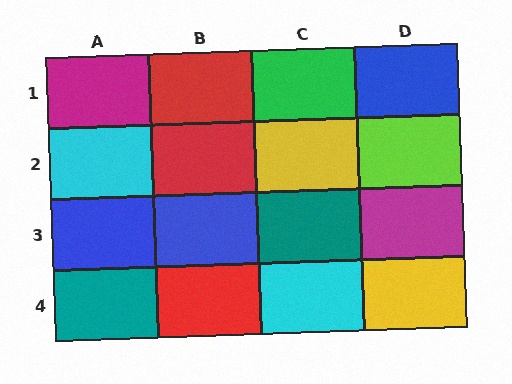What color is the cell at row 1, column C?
Green.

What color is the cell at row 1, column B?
Red.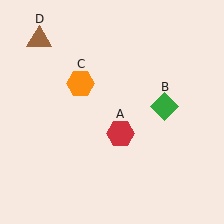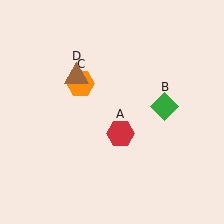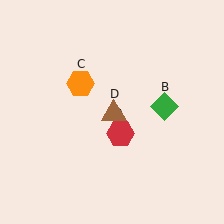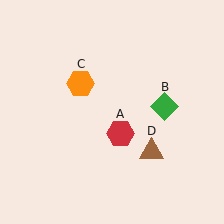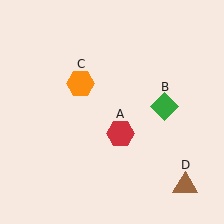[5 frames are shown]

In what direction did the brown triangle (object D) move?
The brown triangle (object D) moved down and to the right.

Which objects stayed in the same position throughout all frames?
Red hexagon (object A) and green diamond (object B) and orange hexagon (object C) remained stationary.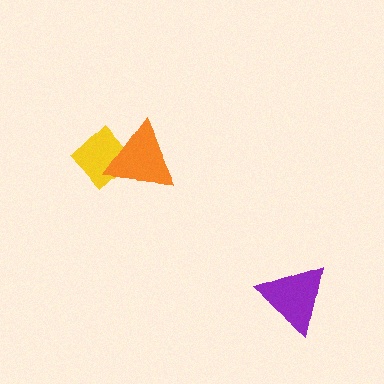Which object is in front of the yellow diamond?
The orange triangle is in front of the yellow diamond.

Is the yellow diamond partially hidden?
Yes, it is partially covered by another shape.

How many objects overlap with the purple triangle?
0 objects overlap with the purple triangle.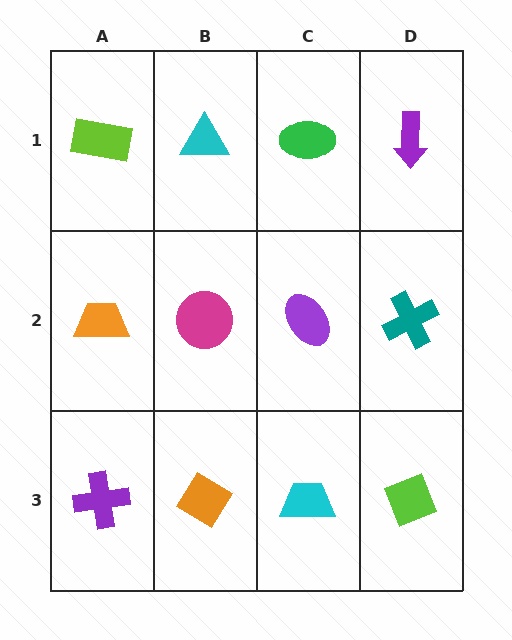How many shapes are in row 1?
4 shapes.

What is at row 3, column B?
An orange diamond.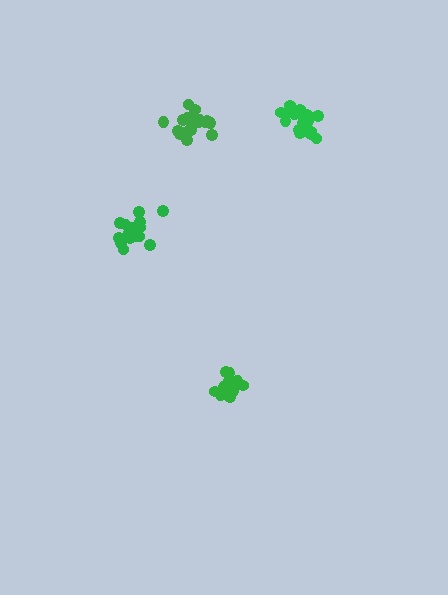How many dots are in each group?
Group 1: 20 dots, Group 2: 20 dots, Group 3: 19 dots, Group 4: 18 dots (77 total).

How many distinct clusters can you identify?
There are 4 distinct clusters.